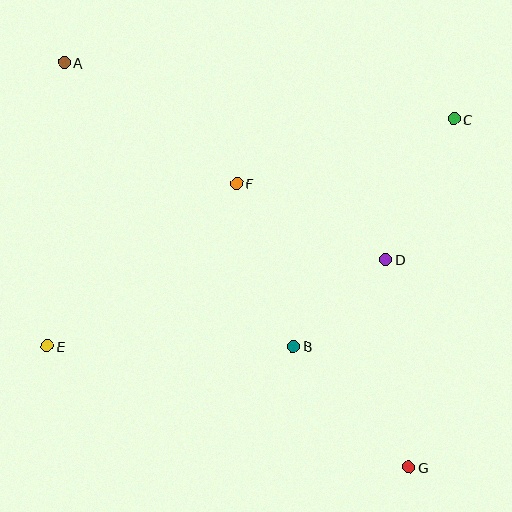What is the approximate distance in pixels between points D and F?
The distance between D and F is approximately 167 pixels.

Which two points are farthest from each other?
Points A and G are farthest from each other.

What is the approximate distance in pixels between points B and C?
The distance between B and C is approximately 278 pixels.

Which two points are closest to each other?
Points B and D are closest to each other.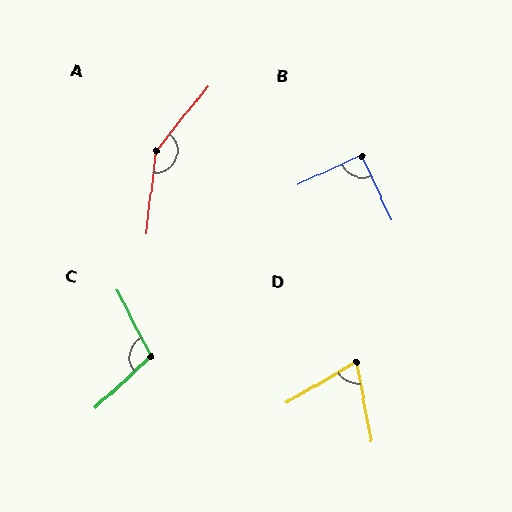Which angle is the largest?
A, at approximately 148 degrees.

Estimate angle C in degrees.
Approximately 106 degrees.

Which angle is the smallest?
D, at approximately 70 degrees.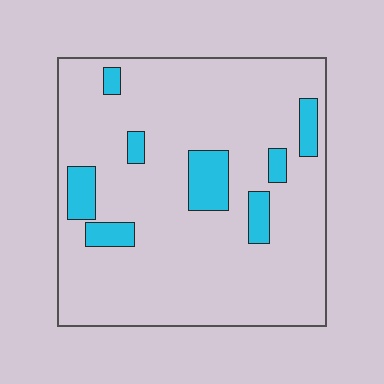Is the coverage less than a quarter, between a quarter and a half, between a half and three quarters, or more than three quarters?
Less than a quarter.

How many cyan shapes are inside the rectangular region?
8.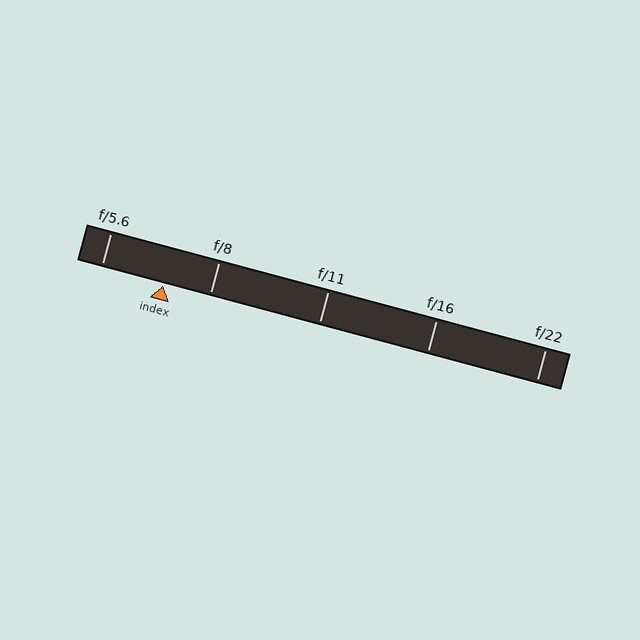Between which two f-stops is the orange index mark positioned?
The index mark is between f/5.6 and f/8.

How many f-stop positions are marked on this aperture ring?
There are 5 f-stop positions marked.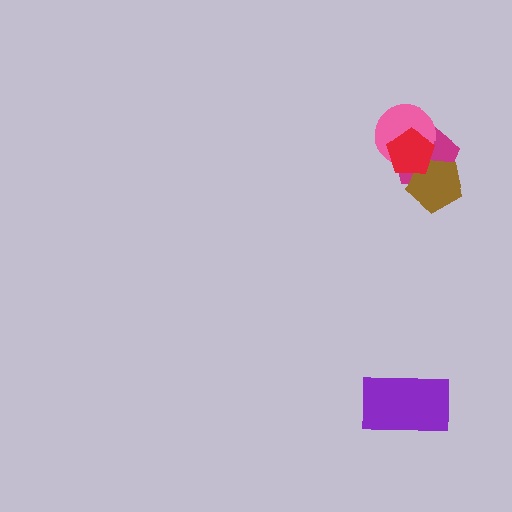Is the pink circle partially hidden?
Yes, it is partially covered by another shape.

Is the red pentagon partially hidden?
No, no other shape covers it.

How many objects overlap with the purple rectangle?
0 objects overlap with the purple rectangle.